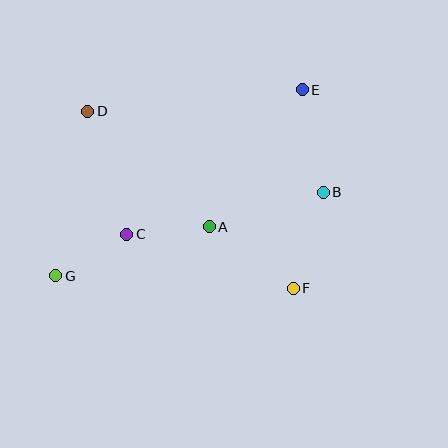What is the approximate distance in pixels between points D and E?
The distance between D and E is approximately 216 pixels.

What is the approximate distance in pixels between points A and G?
The distance between A and G is approximately 162 pixels.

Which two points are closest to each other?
Points C and G are closest to each other.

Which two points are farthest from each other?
Points E and G are farthest from each other.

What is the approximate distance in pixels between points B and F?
The distance between B and F is approximately 100 pixels.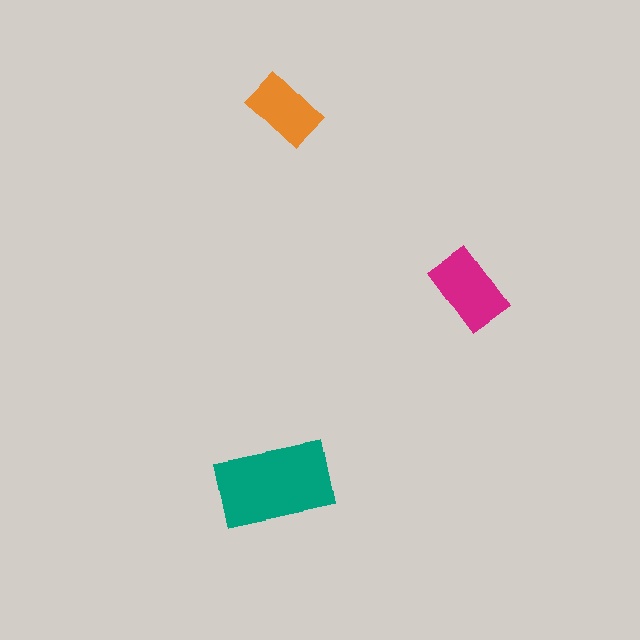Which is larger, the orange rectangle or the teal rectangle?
The teal one.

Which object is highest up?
The orange rectangle is topmost.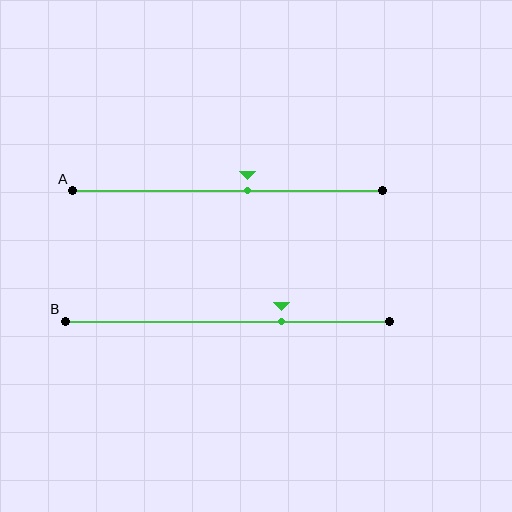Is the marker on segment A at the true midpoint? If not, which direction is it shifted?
No, the marker on segment A is shifted to the right by about 6% of the segment length.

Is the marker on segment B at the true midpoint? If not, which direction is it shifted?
No, the marker on segment B is shifted to the right by about 17% of the segment length.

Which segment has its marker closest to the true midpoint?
Segment A has its marker closest to the true midpoint.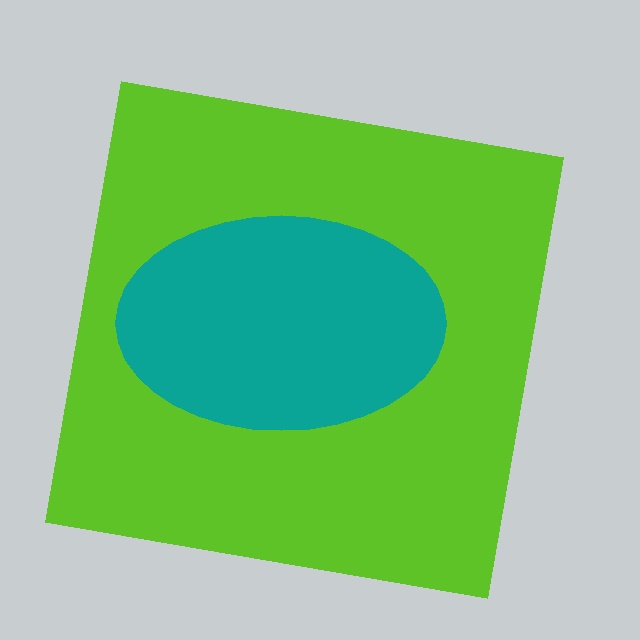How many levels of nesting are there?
2.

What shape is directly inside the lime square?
The teal ellipse.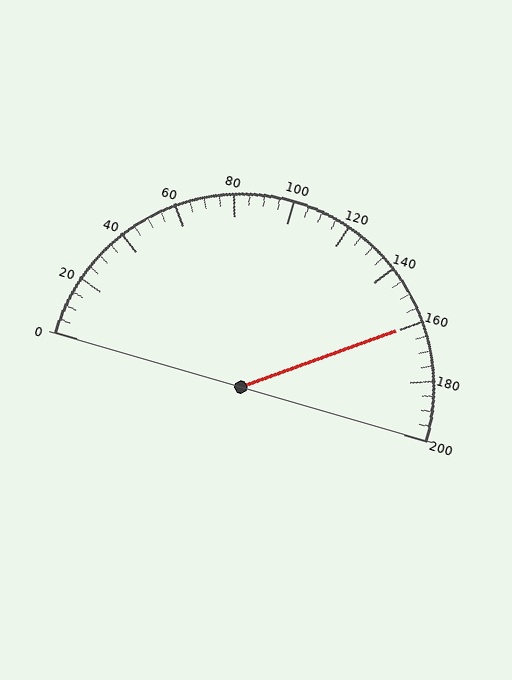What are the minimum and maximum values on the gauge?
The gauge ranges from 0 to 200.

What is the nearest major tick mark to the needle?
The nearest major tick mark is 160.